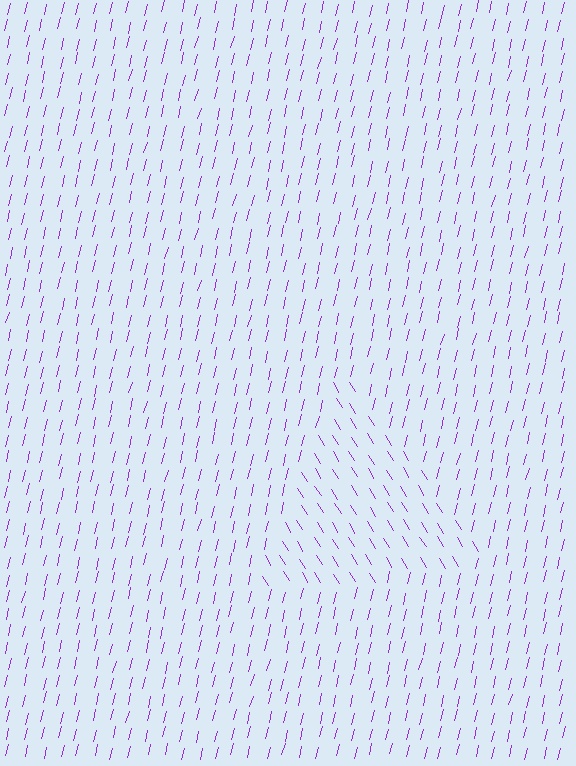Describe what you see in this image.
The image is filled with small purple line segments. A triangle region in the image has lines oriented differently from the surrounding lines, creating a visible texture boundary.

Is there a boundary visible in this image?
Yes, there is a texture boundary formed by a change in line orientation.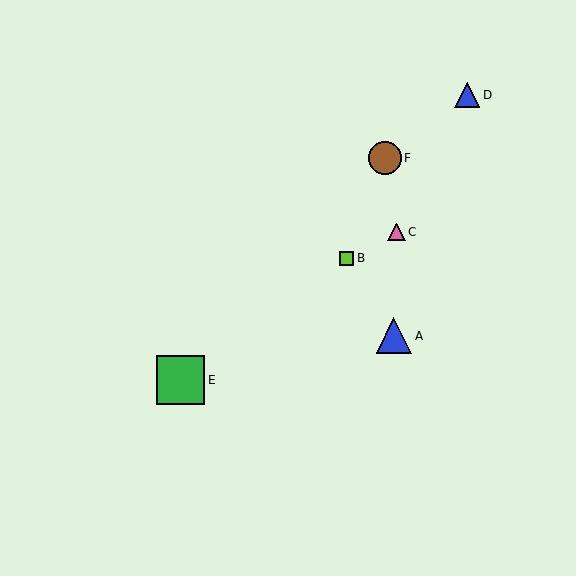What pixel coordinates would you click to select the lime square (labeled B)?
Click at (347, 258) to select the lime square B.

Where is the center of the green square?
The center of the green square is at (181, 380).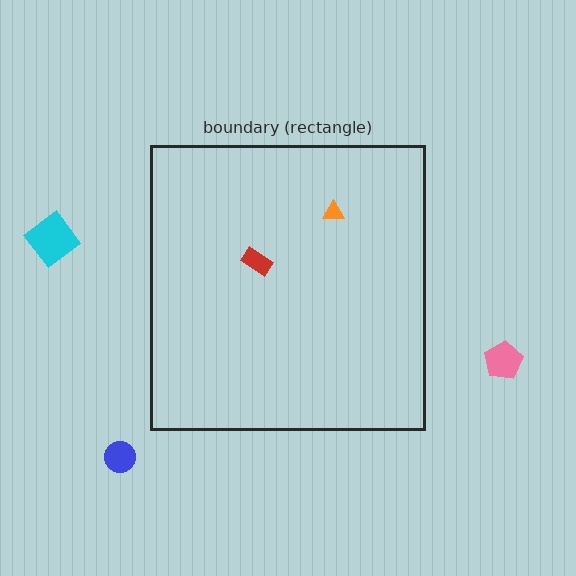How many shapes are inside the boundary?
2 inside, 3 outside.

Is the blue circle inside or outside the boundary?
Outside.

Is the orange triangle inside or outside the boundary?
Inside.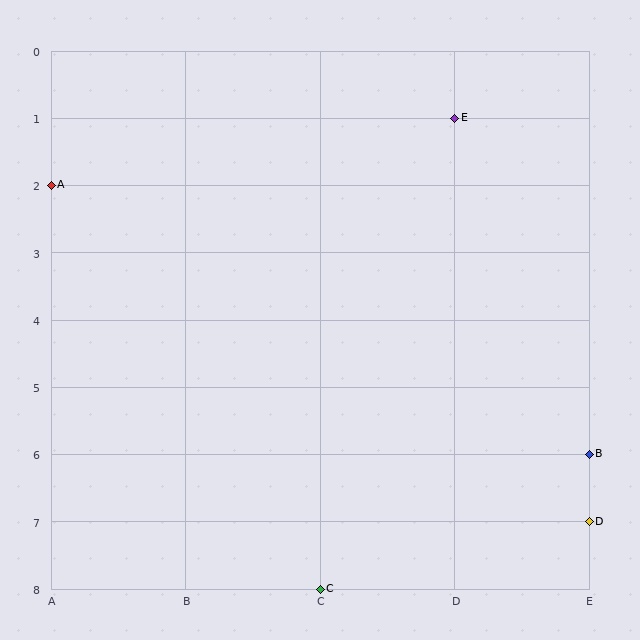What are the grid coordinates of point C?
Point C is at grid coordinates (C, 8).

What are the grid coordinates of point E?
Point E is at grid coordinates (D, 1).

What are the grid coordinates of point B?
Point B is at grid coordinates (E, 6).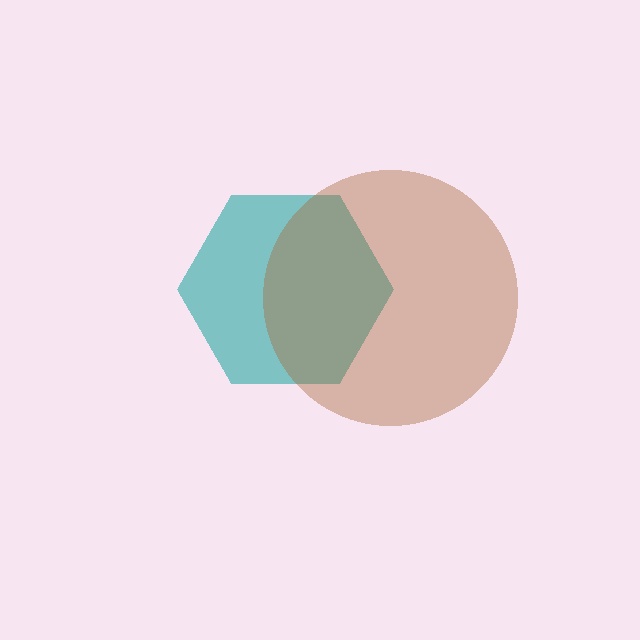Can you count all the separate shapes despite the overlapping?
Yes, there are 2 separate shapes.